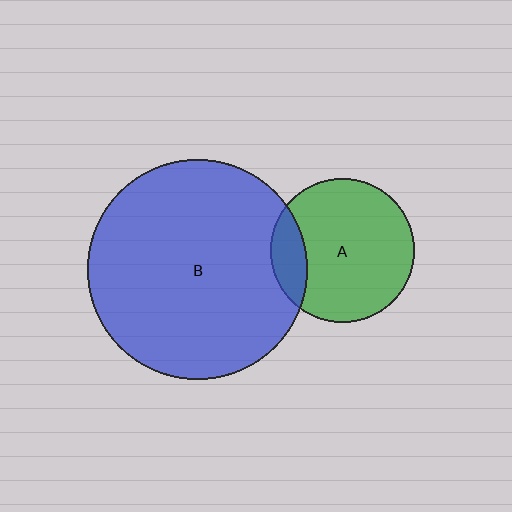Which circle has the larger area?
Circle B (blue).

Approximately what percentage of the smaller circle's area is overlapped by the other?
Approximately 15%.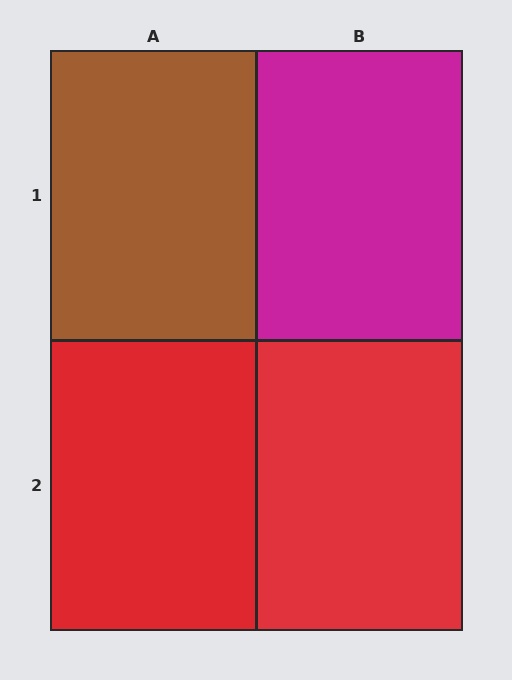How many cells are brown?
1 cell is brown.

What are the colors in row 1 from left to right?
Brown, magenta.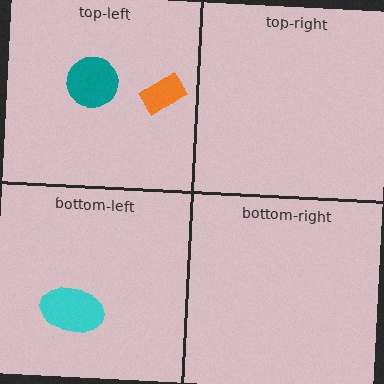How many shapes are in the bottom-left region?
1.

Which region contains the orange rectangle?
The top-left region.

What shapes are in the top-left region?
The teal circle, the orange rectangle.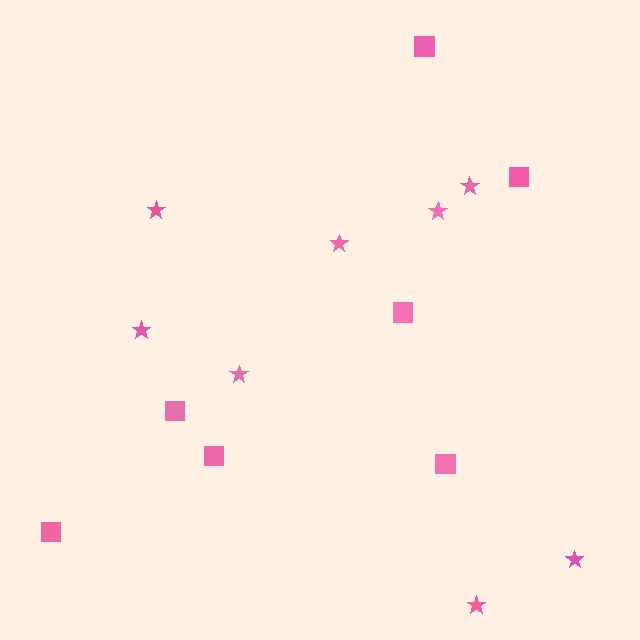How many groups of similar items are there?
There are 2 groups: one group of squares (7) and one group of stars (8).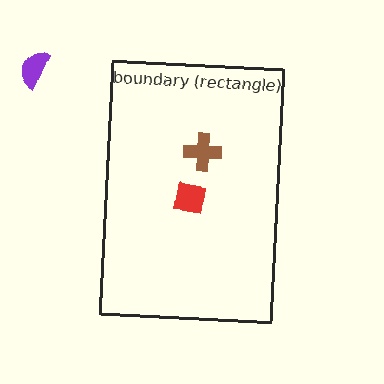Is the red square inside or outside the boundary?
Inside.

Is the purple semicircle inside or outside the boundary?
Outside.